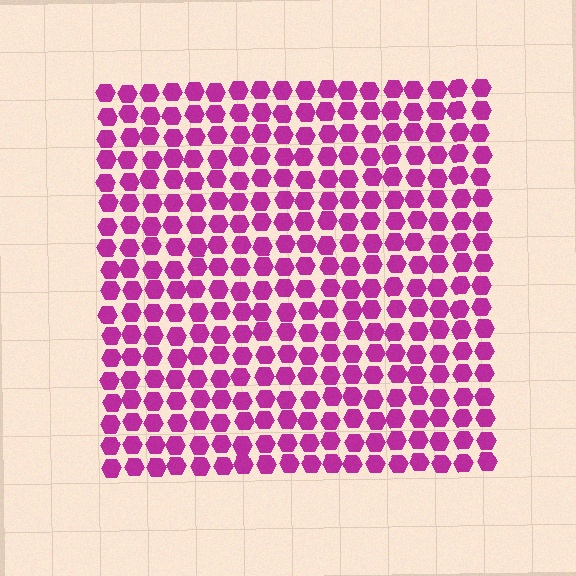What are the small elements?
The small elements are hexagons.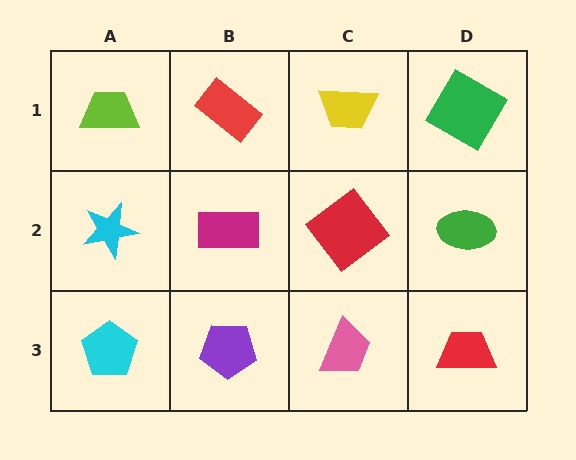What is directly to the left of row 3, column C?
A purple pentagon.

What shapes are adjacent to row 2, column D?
A green diamond (row 1, column D), a red trapezoid (row 3, column D), a red diamond (row 2, column C).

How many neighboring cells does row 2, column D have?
3.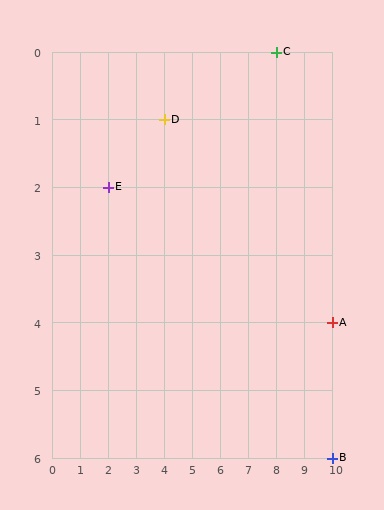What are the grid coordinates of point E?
Point E is at grid coordinates (2, 2).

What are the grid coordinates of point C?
Point C is at grid coordinates (8, 0).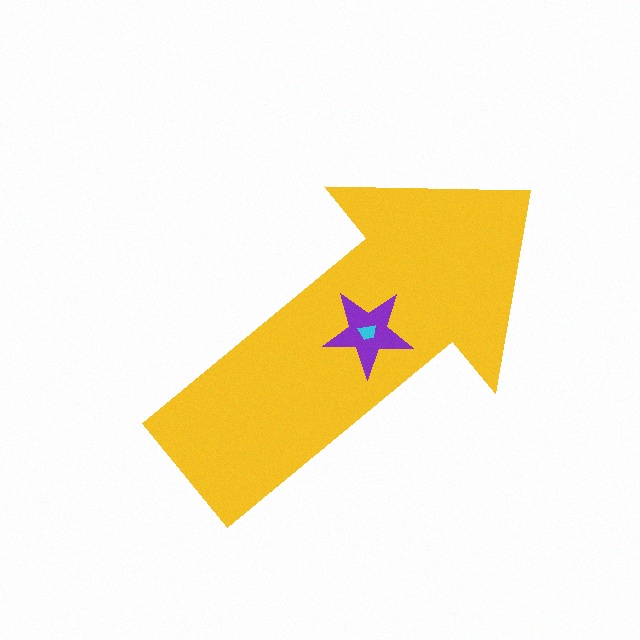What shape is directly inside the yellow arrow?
The purple star.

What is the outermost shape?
The yellow arrow.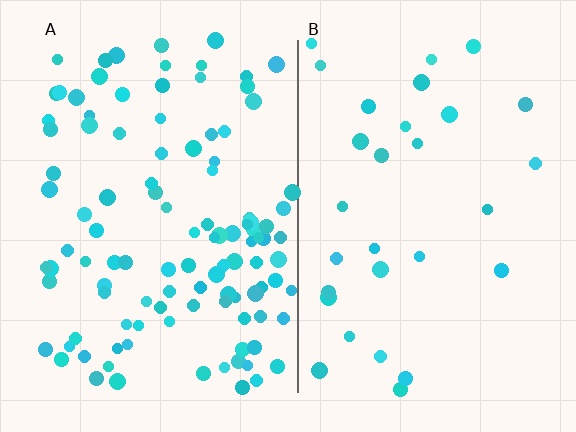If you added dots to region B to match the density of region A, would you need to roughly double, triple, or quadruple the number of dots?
Approximately quadruple.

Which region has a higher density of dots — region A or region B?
A (the left).